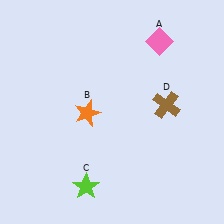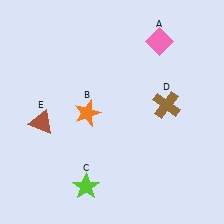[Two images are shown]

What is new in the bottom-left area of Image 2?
A brown triangle (E) was added in the bottom-left area of Image 2.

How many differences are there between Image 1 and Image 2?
There is 1 difference between the two images.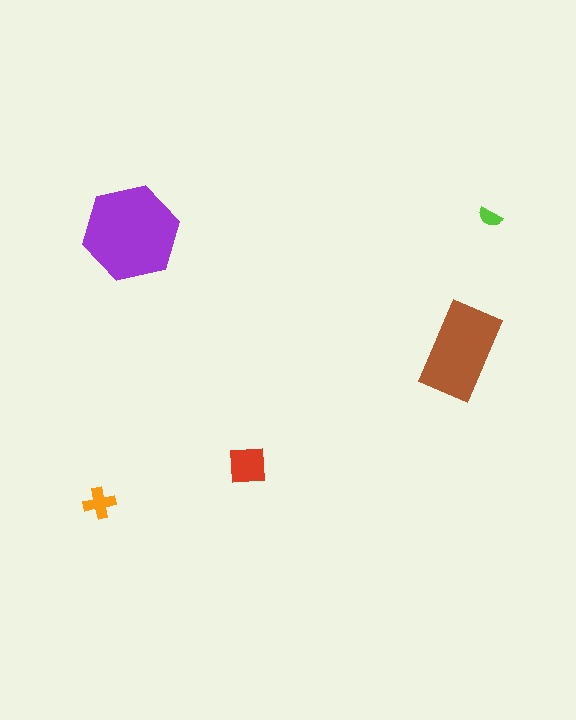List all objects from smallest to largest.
The lime semicircle, the orange cross, the red square, the brown rectangle, the purple hexagon.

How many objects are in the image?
There are 5 objects in the image.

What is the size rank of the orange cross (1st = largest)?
4th.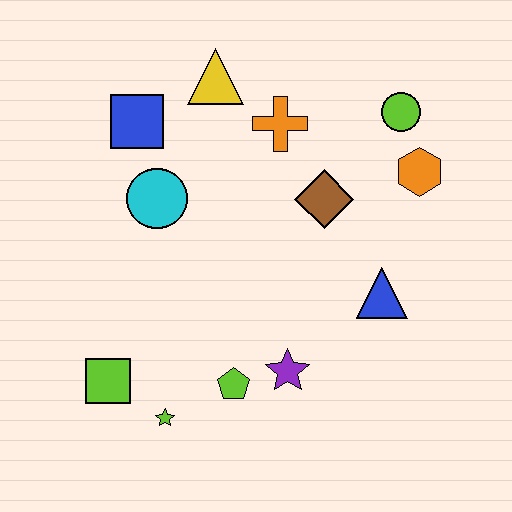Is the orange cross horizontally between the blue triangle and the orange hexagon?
No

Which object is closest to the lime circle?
The orange hexagon is closest to the lime circle.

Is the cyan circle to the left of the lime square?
No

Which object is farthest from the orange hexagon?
The lime square is farthest from the orange hexagon.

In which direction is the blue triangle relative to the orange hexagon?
The blue triangle is below the orange hexagon.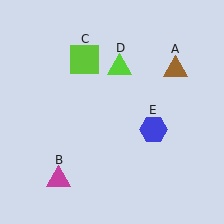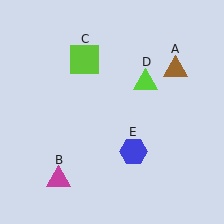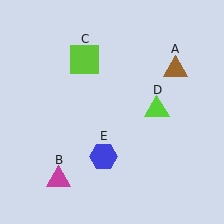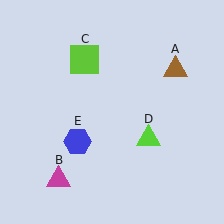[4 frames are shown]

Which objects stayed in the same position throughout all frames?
Brown triangle (object A) and magenta triangle (object B) and lime square (object C) remained stationary.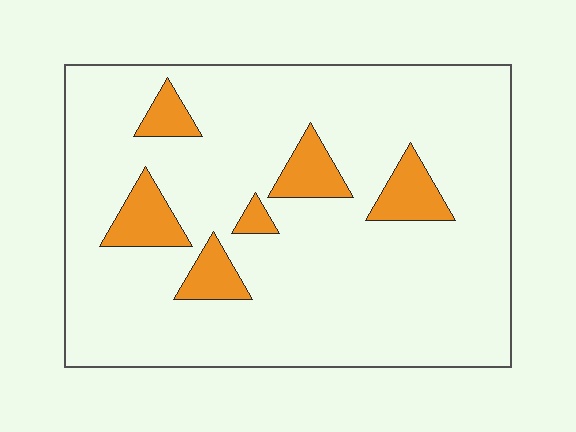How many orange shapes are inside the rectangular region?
6.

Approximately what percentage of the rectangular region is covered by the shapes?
Approximately 10%.